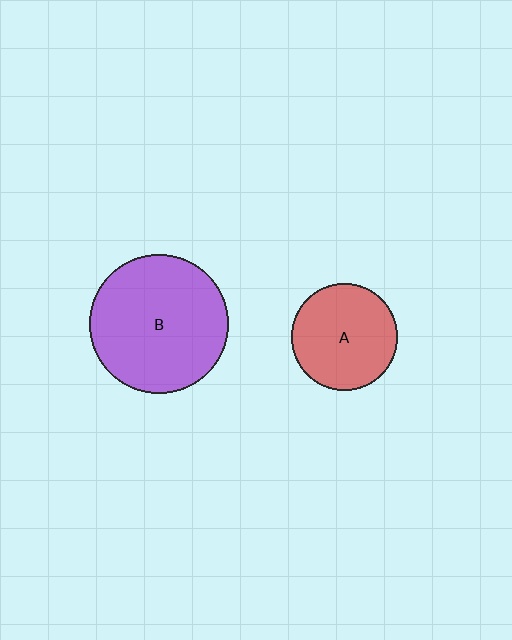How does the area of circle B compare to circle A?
Approximately 1.7 times.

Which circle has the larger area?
Circle B (purple).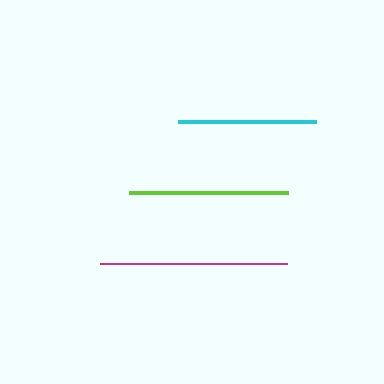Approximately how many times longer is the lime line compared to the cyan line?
The lime line is approximately 1.1 times the length of the cyan line.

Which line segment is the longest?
The magenta line is the longest at approximately 187 pixels.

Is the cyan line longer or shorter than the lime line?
The lime line is longer than the cyan line.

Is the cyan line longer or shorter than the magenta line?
The magenta line is longer than the cyan line.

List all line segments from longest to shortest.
From longest to shortest: magenta, lime, cyan.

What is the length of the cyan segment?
The cyan segment is approximately 139 pixels long.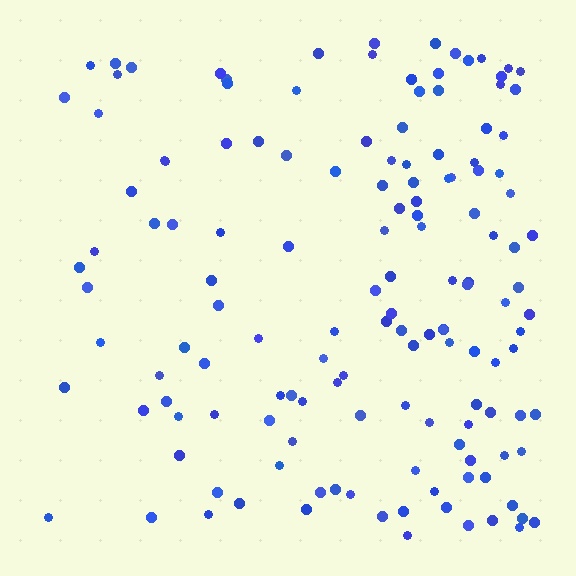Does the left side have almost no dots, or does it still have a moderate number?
Still a moderate number, just noticeably fewer than the right.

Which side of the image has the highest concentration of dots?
The right.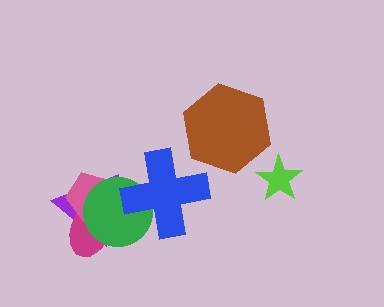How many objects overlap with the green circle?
4 objects overlap with the green circle.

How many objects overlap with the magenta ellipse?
3 objects overlap with the magenta ellipse.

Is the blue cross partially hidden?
No, no other shape covers it.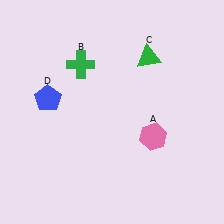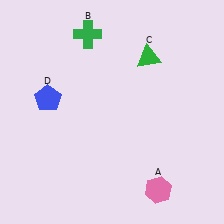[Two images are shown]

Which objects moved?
The objects that moved are: the pink hexagon (A), the green cross (B).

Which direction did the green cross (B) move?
The green cross (B) moved up.